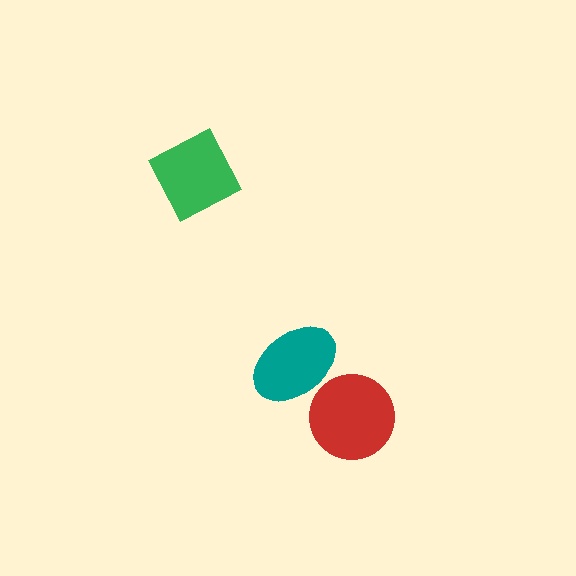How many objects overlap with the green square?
0 objects overlap with the green square.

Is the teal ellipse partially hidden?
No, no other shape covers it.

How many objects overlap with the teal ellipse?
1 object overlaps with the teal ellipse.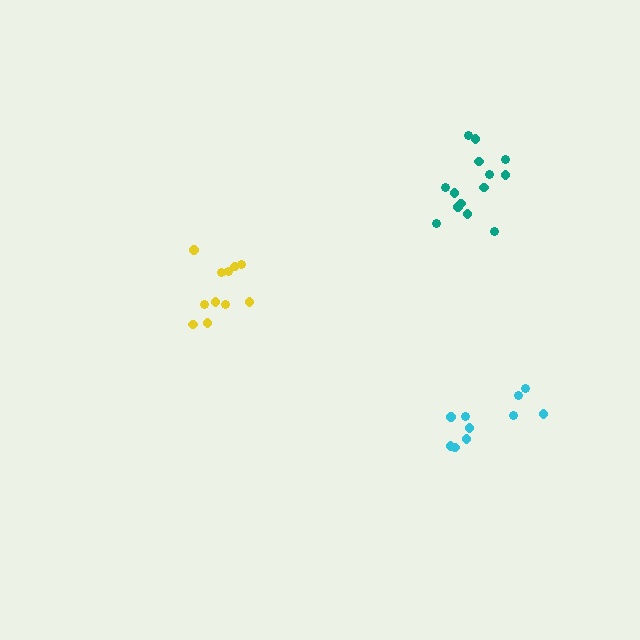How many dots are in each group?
Group 1: 10 dots, Group 2: 11 dots, Group 3: 14 dots (35 total).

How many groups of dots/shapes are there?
There are 3 groups.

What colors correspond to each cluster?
The clusters are colored: cyan, yellow, teal.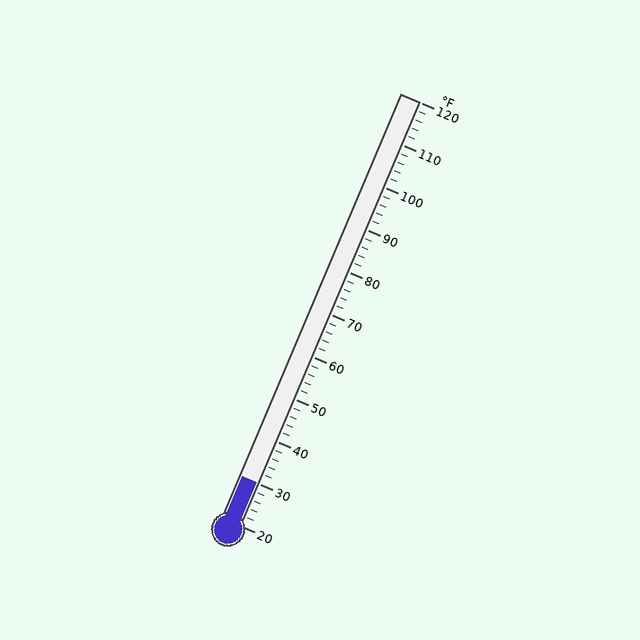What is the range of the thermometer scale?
The thermometer scale ranges from 20°F to 120°F.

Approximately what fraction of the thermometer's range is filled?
The thermometer is filled to approximately 10% of its range.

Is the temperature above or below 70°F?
The temperature is below 70°F.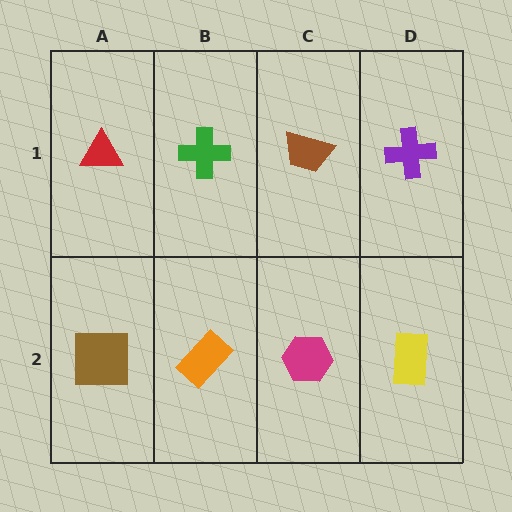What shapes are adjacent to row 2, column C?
A brown trapezoid (row 1, column C), an orange rectangle (row 2, column B), a yellow rectangle (row 2, column D).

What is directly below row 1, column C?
A magenta hexagon.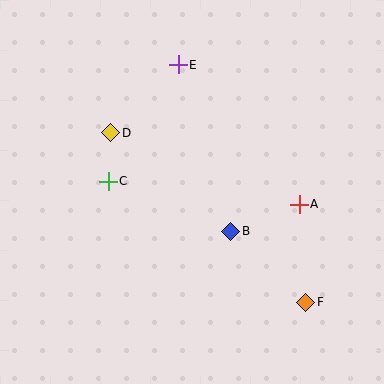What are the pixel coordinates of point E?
Point E is at (178, 65).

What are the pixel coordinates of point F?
Point F is at (306, 302).